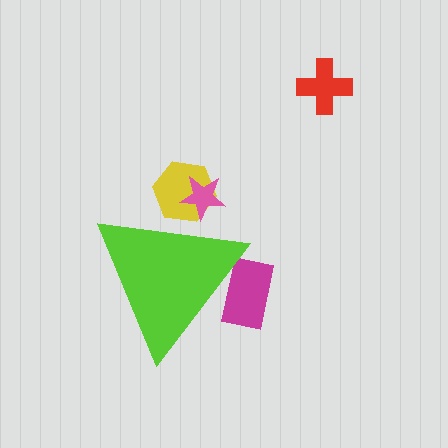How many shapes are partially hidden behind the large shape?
3 shapes are partially hidden.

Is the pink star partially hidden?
Yes, the pink star is partially hidden behind the lime triangle.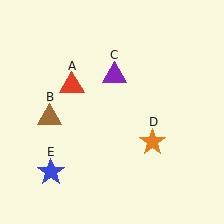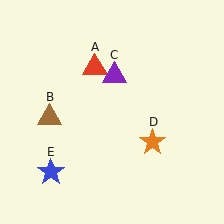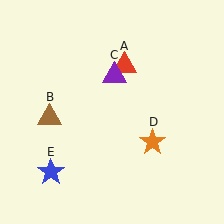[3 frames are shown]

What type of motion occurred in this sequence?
The red triangle (object A) rotated clockwise around the center of the scene.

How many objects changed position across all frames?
1 object changed position: red triangle (object A).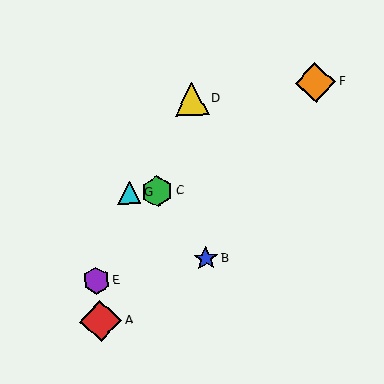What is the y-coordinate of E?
Object E is at y≈280.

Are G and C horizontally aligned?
Yes, both are at y≈192.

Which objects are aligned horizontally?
Objects C, G are aligned horizontally.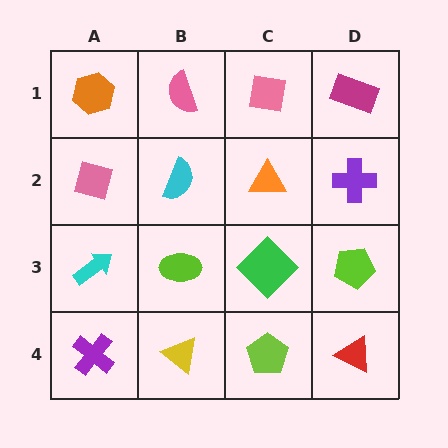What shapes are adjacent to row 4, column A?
A cyan arrow (row 3, column A), a yellow triangle (row 4, column B).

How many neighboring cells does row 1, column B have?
3.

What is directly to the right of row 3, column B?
A green diamond.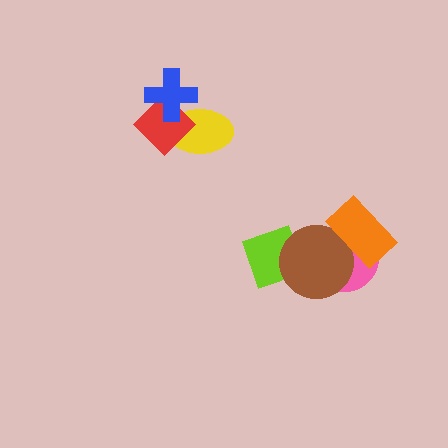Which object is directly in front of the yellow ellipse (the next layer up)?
The red diamond is directly in front of the yellow ellipse.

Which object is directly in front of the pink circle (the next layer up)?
The brown circle is directly in front of the pink circle.